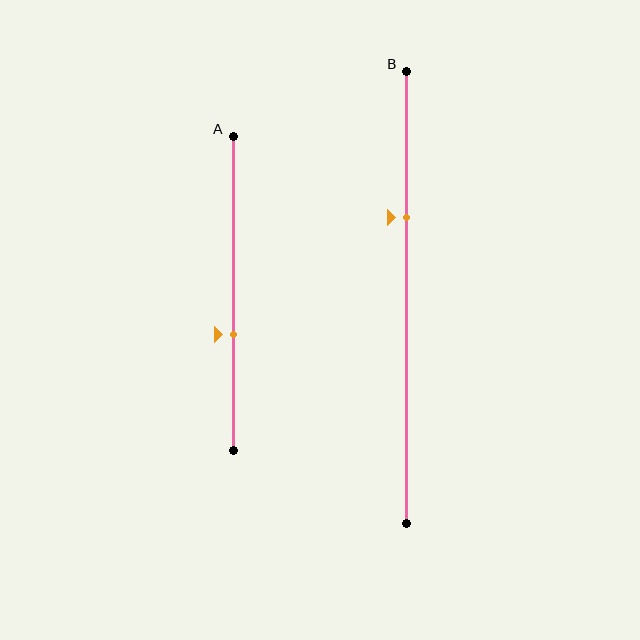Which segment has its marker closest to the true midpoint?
Segment A has its marker closest to the true midpoint.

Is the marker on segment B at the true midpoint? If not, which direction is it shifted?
No, the marker on segment B is shifted upward by about 18% of the segment length.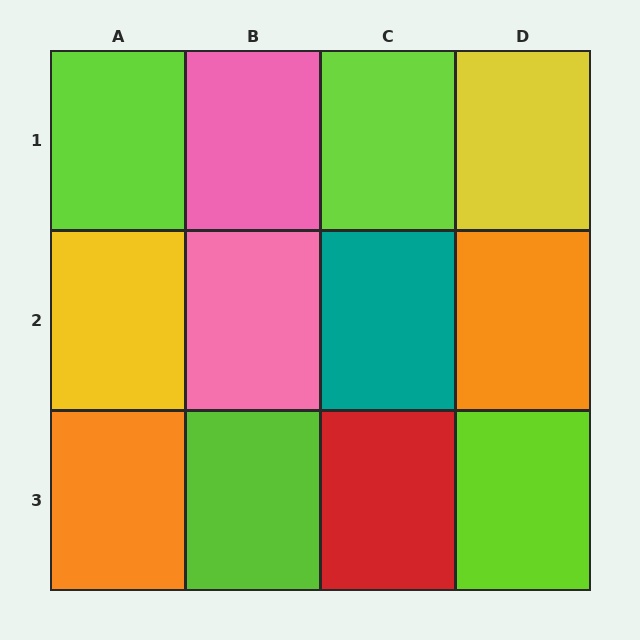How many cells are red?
1 cell is red.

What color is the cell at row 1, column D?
Yellow.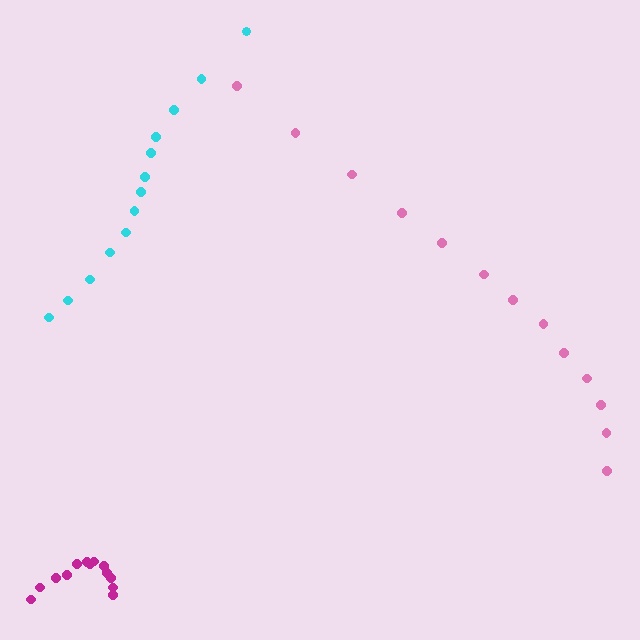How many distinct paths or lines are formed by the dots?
There are 3 distinct paths.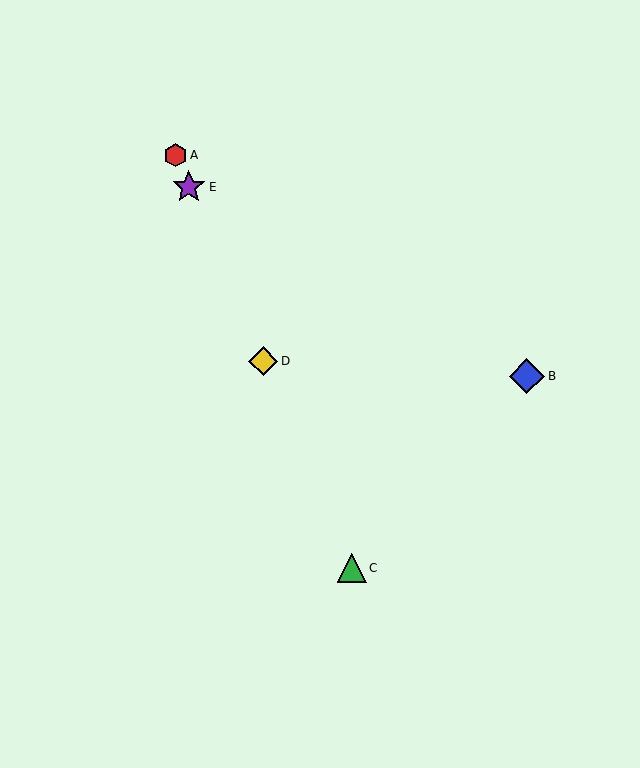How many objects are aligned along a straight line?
4 objects (A, C, D, E) are aligned along a straight line.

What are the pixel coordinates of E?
Object E is at (189, 187).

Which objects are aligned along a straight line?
Objects A, C, D, E are aligned along a straight line.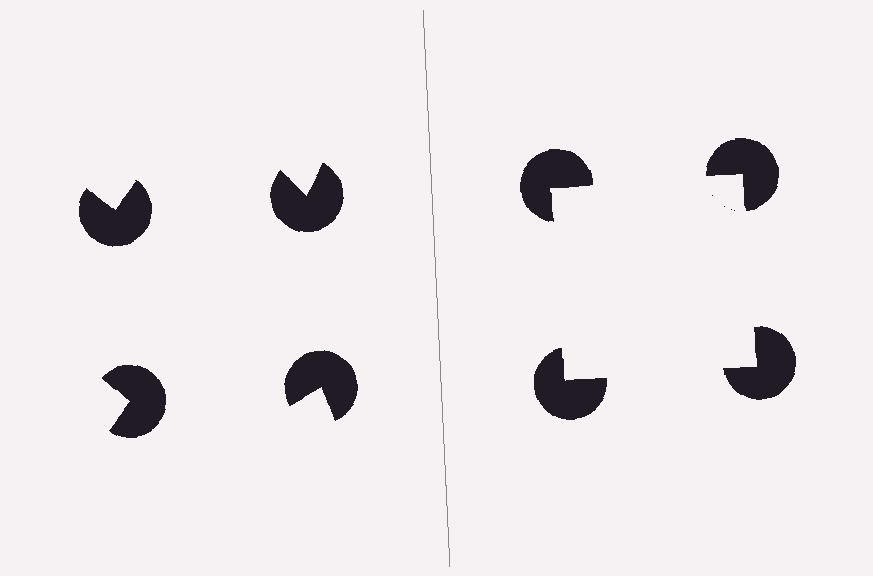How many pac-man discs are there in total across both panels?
8 — 4 on each side.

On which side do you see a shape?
An illusory square appears on the right side. On the left side the wedge cuts are rotated, so no coherent shape forms.